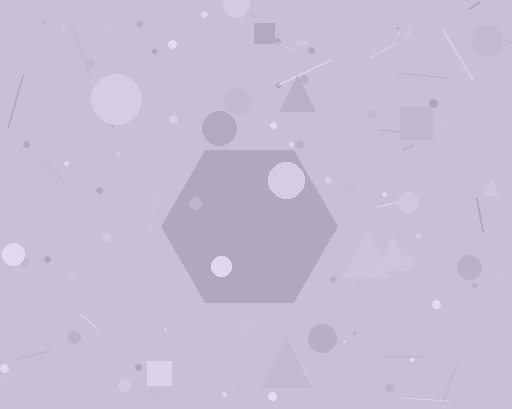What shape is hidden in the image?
A hexagon is hidden in the image.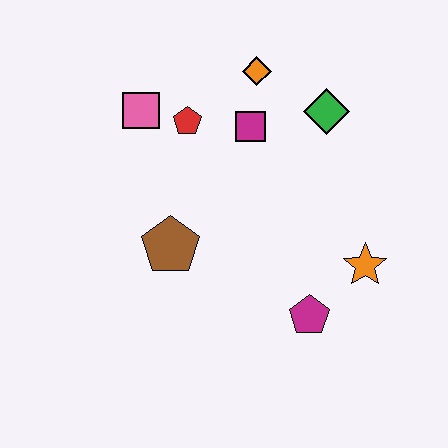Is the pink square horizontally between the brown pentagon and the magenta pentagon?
No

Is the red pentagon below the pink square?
Yes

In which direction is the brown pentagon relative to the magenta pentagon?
The brown pentagon is to the left of the magenta pentagon.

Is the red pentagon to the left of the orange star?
Yes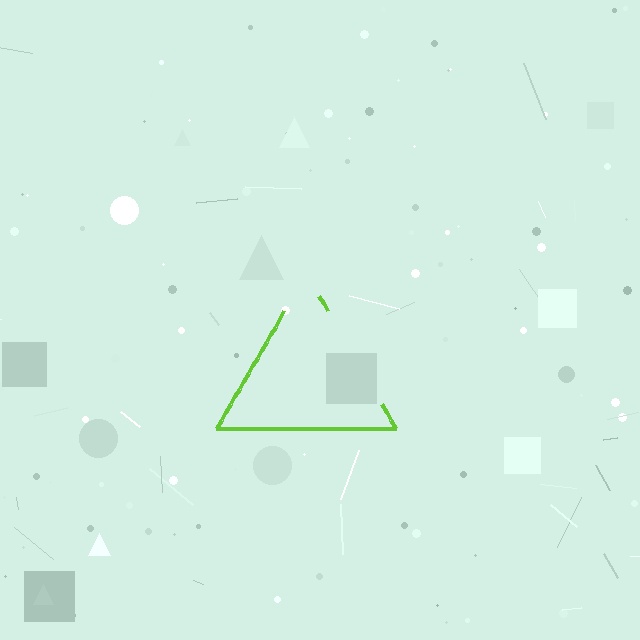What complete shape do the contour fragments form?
The contour fragments form a triangle.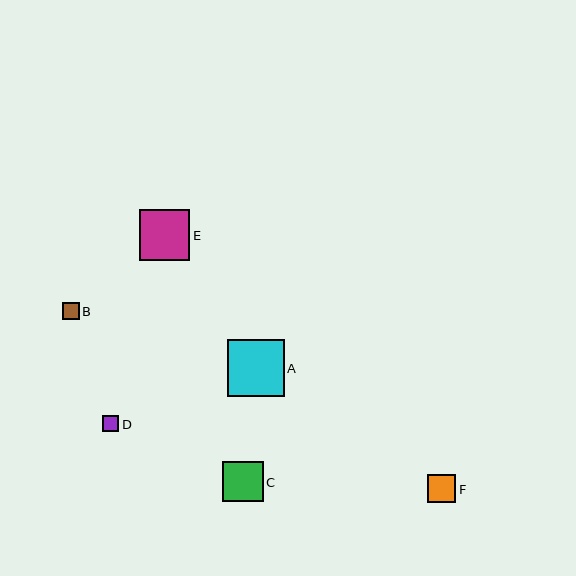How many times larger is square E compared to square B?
Square E is approximately 3.0 times the size of square B.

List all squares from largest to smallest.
From largest to smallest: A, E, C, F, B, D.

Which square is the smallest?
Square D is the smallest with a size of approximately 17 pixels.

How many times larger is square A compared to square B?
Square A is approximately 3.3 times the size of square B.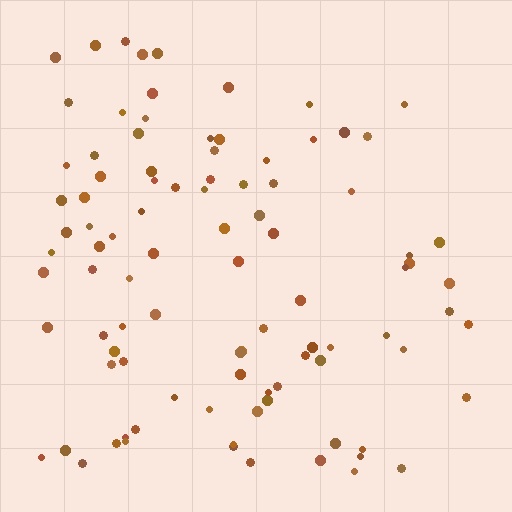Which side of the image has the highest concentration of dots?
The left.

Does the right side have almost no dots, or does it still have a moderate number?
Still a moderate number, just noticeably fewer than the left.